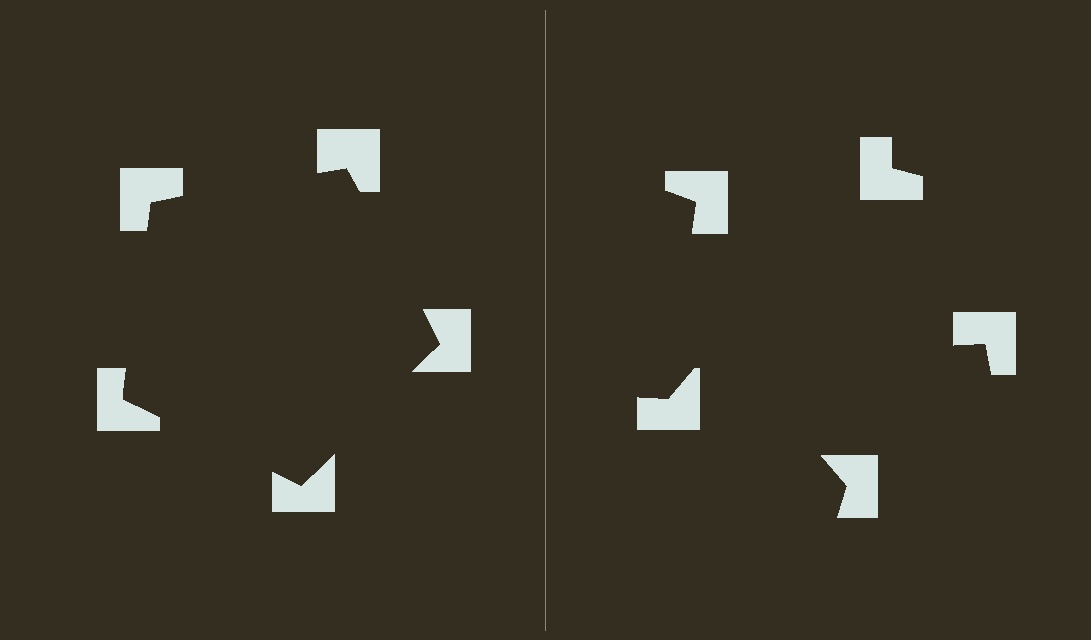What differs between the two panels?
The notched squares are positioned identically on both sides; only the wedge orientations differ. On the left they align to a pentagon; on the right they are misaligned.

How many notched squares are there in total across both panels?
10 — 5 on each side.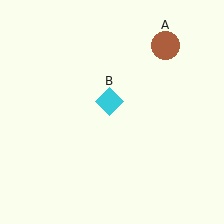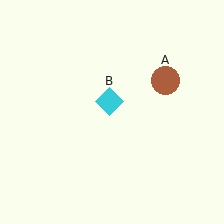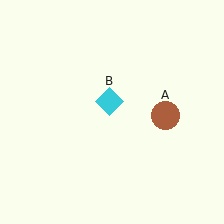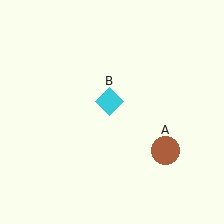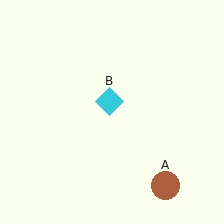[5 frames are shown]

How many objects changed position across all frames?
1 object changed position: brown circle (object A).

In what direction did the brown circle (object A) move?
The brown circle (object A) moved down.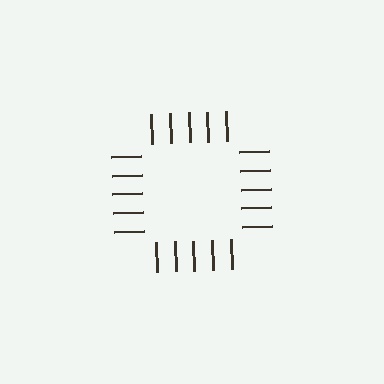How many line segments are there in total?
20 — 5 along each of the 4 edges.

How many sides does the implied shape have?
4 sides — the line-ends trace a square.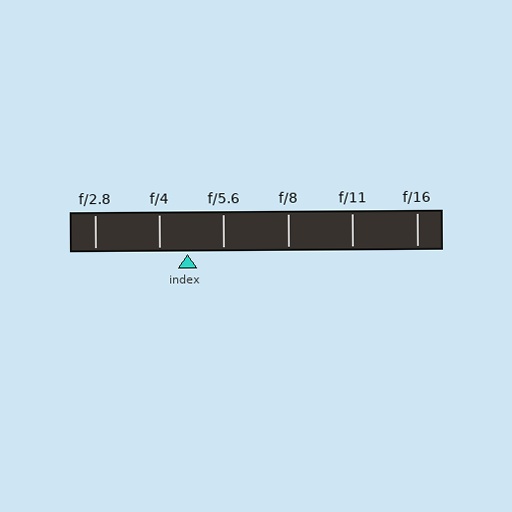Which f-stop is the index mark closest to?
The index mark is closest to f/4.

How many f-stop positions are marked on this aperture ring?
There are 6 f-stop positions marked.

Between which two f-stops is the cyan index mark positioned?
The index mark is between f/4 and f/5.6.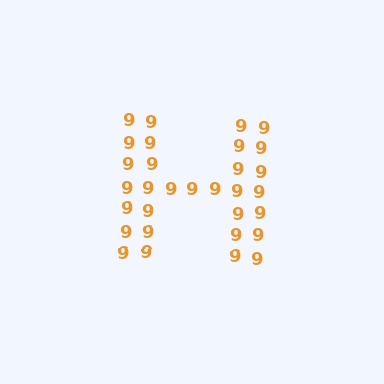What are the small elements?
The small elements are digit 9's.